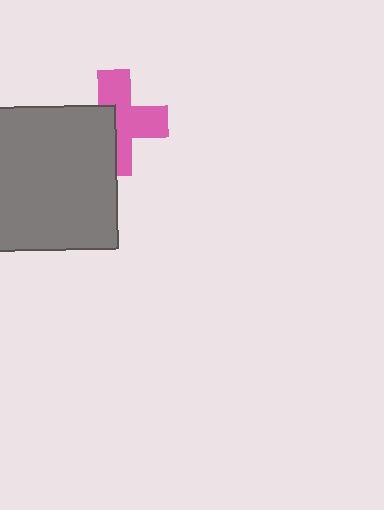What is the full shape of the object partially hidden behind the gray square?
The partially hidden object is a pink cross.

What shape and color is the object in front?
The object in front is a gray square.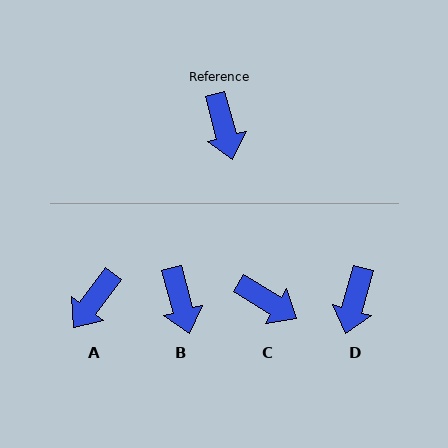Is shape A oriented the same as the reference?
No, it is off by about 52 degrees.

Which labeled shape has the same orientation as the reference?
B.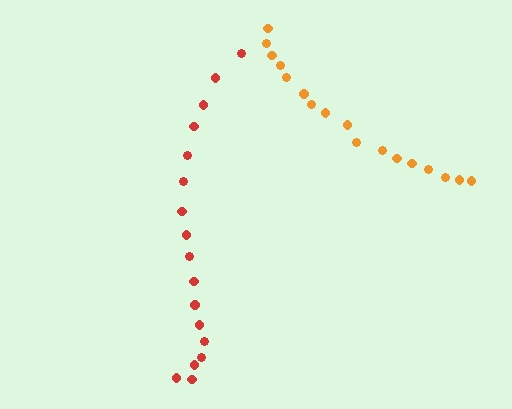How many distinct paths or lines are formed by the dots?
There are 2 distinct paths.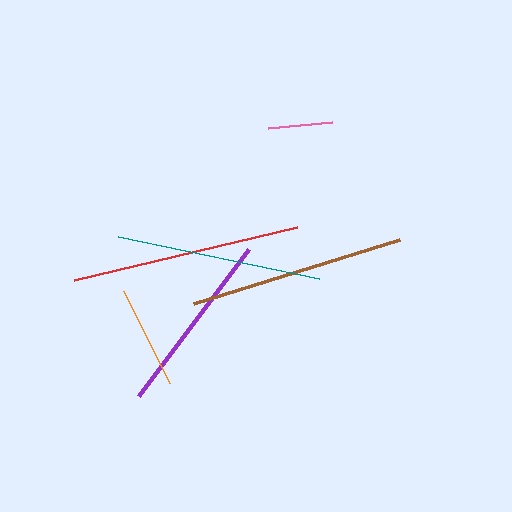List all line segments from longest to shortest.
From longest to shortest: red, brown, teal, purple, orange, pink.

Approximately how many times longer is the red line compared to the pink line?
The red line is approximately 3.6 times the length of the pink line.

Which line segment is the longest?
The red line is the longest at approximately 230 pixels.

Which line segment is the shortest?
The pink line is the shortest at approximately 64 pixels.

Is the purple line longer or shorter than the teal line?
The teal line is longer than the purple line.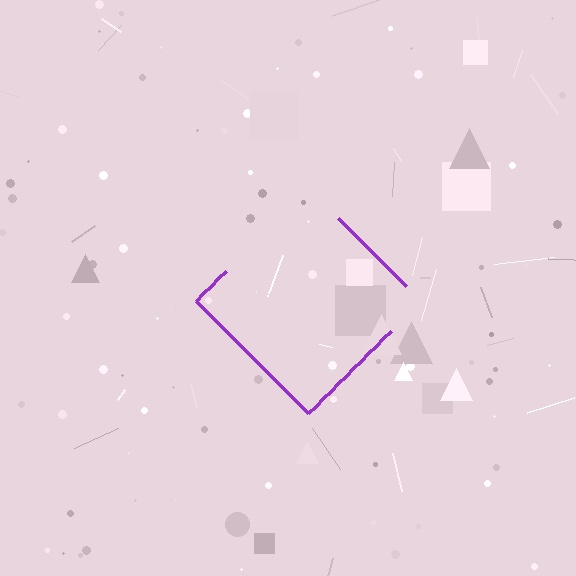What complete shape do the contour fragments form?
The contour fragments form a diamond.